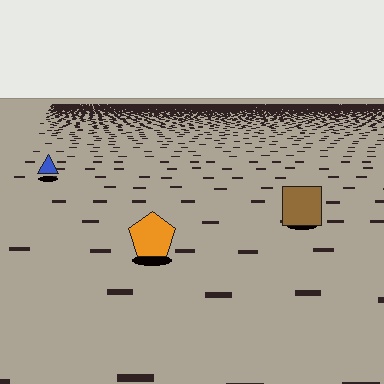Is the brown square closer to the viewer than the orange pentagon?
No. The orange pentagon is closer — you can tell from the texture gradient: the ground texture is coarser near it.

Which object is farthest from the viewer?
The blue triangle is farthest from the viewer. It appears smaller and the ground texture around it is denser.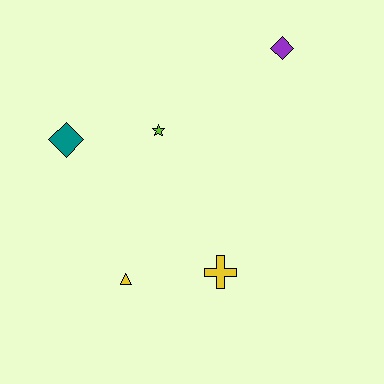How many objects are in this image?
There are 5 objects.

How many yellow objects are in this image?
There are 2 yellow objects.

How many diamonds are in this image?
There are 2 diamonds.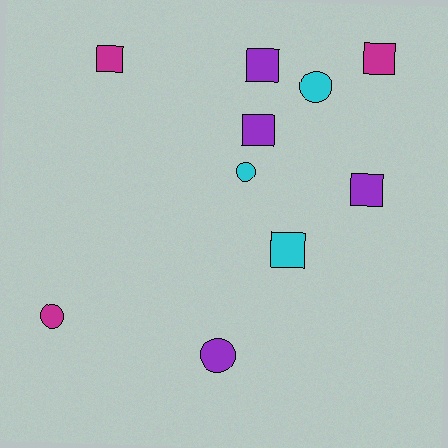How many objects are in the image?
There are 10 objects.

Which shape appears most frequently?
Square, with 6 objects.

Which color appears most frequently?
Purple, with 4 objects.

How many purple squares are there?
There are 3 purple squares.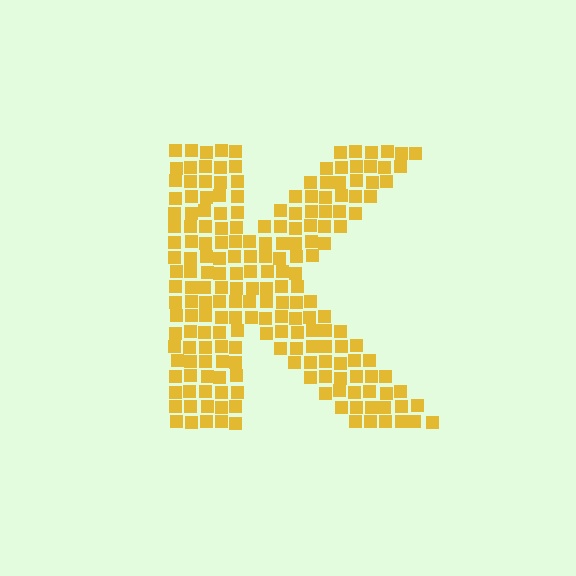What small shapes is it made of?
It is made of small squares.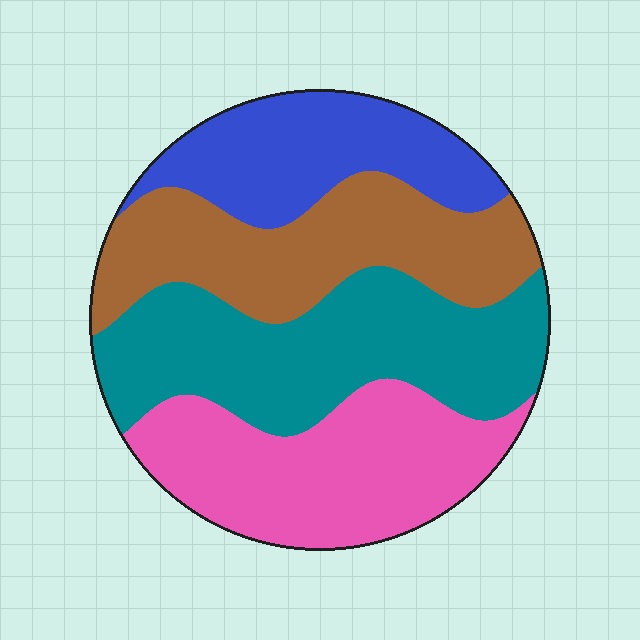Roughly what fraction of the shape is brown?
Brown covers about 25% of the shape.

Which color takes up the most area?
Teal, at roughly 30%.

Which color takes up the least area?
Blue, at roughly 20%.